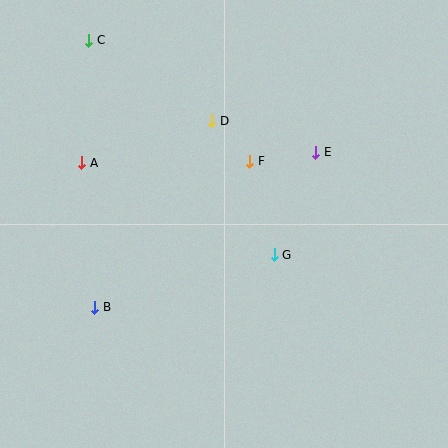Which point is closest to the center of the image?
Point G at (274, 255) is closest to the center.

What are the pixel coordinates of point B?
Point B is at (95, 307).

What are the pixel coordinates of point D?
Point D is at (212, 121).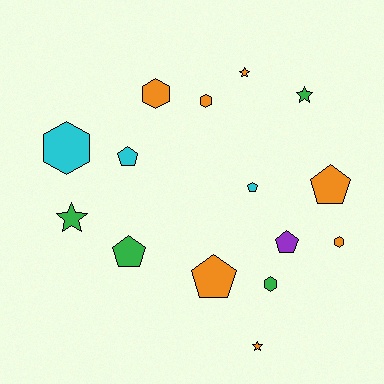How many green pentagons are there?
There is 1 green pentagon.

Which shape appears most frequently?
Pentagon, with 6 objects.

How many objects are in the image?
There are 15 objects.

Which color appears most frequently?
Orange, with 7 objects.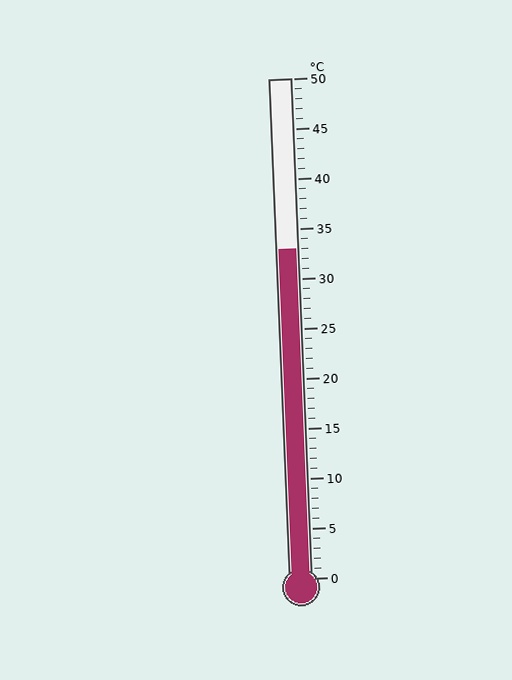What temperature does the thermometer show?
The thermometer shows approximately 33°C.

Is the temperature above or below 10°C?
The temperature is above 10°C.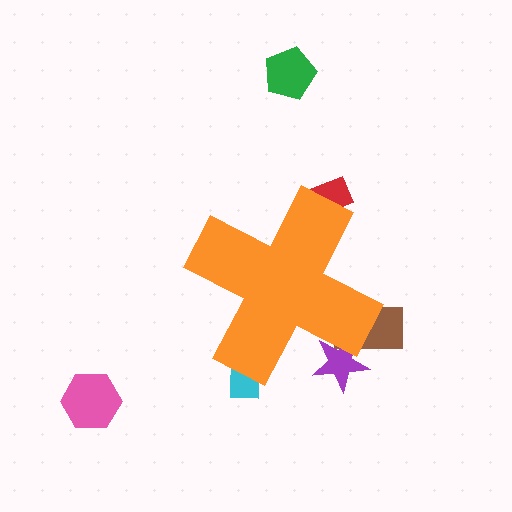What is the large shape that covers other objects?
An orange cross.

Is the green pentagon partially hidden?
No, the green pentagon is fully visible.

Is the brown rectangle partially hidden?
Yes, the brown rectangle is partially hidden behind the orange cross.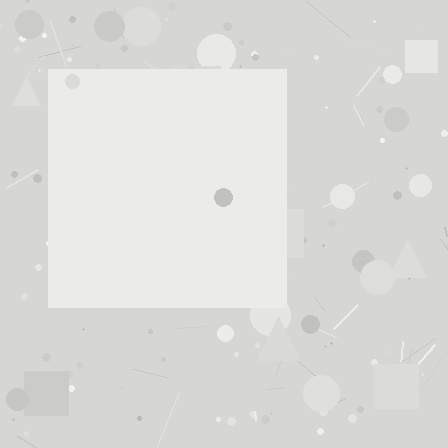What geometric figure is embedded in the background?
A square is embedded in the background.